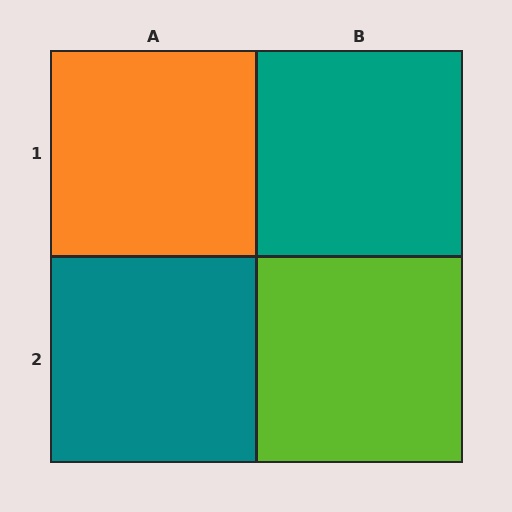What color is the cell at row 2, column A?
Teal.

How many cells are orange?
1 cell is orange.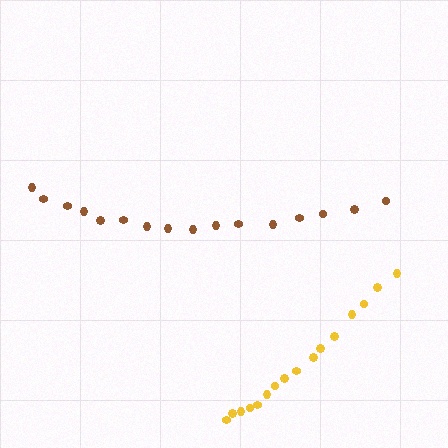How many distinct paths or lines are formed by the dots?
There are 2 distinct paths.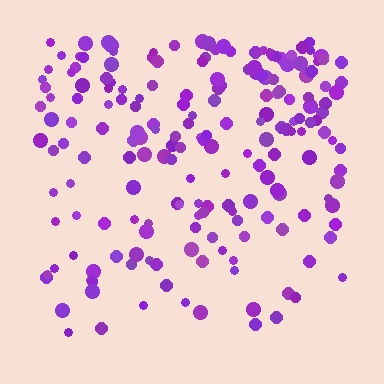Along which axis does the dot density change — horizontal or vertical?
Vertical.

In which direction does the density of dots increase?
From bottom to top, with the top side densest.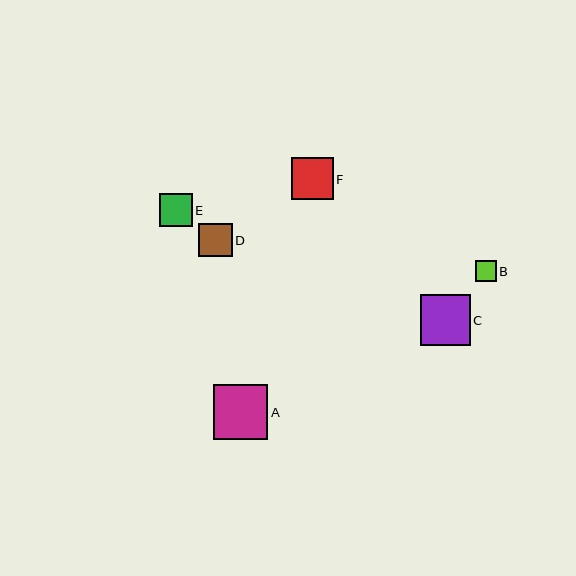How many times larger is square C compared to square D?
Square C is approximately 1.5 times the size of square D.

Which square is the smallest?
Square B is the smallest with a size of approximately 20 pixels.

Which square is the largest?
Square A is the largest with a size of approximately 55 pixels.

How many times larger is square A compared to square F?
Square A is approximately 1.3 times the size of square F.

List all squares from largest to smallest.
From largest to smallest: A, C, F, D, E, B.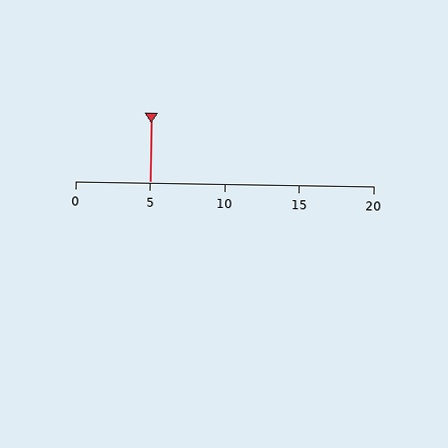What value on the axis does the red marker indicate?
The marker indicates approximately 5.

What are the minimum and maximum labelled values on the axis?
The axis runs from 0 to 20.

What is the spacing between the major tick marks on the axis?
The major ticks are spaced 5 apart.